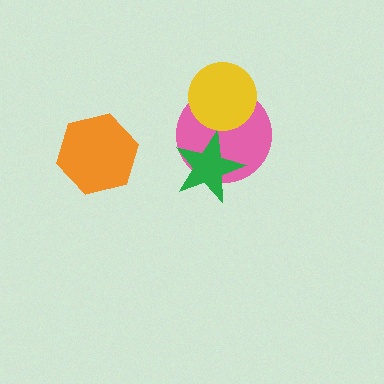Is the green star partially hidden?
No, no other shape covers it.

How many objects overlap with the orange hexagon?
0 objects overlap with the orange hexagon.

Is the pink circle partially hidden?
Yes, it is partially covered by another shape.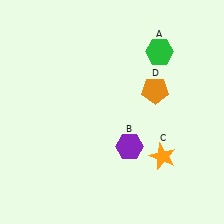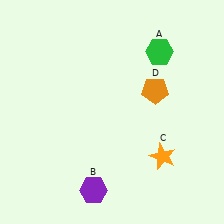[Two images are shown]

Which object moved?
The purple hexagon (B) moved down.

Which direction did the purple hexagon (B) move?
The purple hexagon (B) moved down.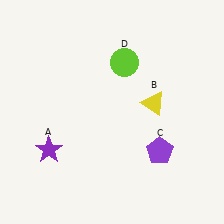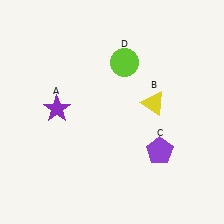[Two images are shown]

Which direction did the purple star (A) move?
The purple star (A) moved up.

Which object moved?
The purple star (A) moved up.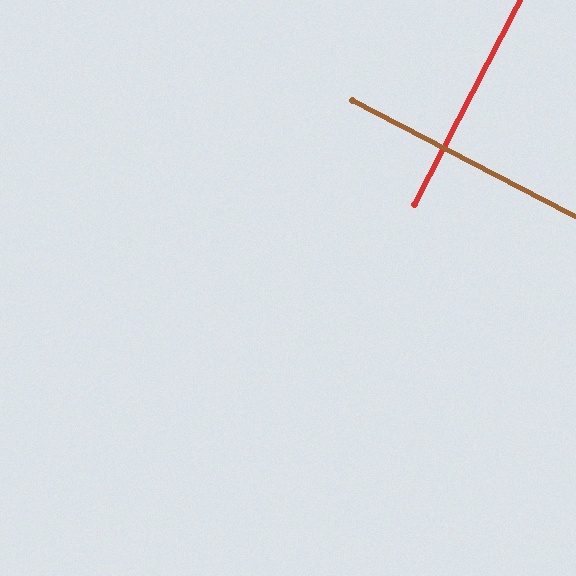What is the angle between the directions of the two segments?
Approximately 90 degrees.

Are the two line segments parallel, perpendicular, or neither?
Perpendicular — they meet at approximately 90°.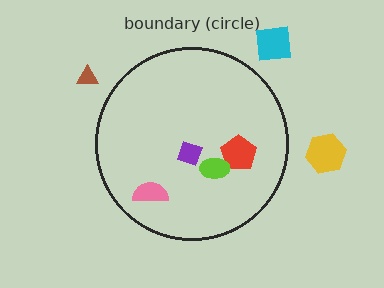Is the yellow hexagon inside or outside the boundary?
Outside.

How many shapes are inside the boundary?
4 inside, 3 outside.